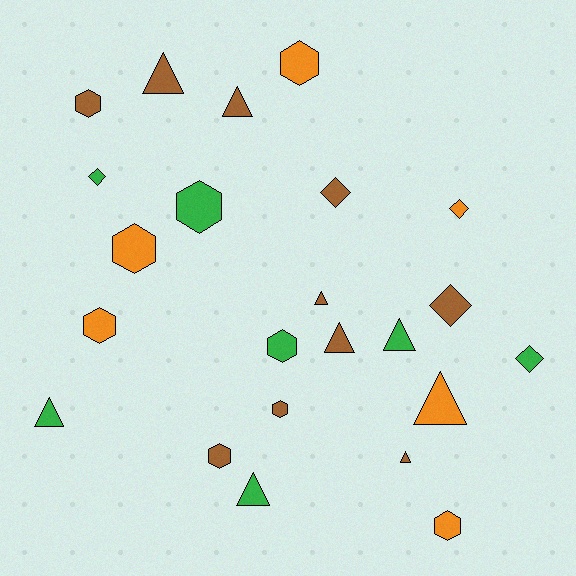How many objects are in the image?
There are 23 objects.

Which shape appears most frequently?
Triangle, with 9 objects.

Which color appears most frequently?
Brown, with 10 objects.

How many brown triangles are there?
There are 5 brown triangles.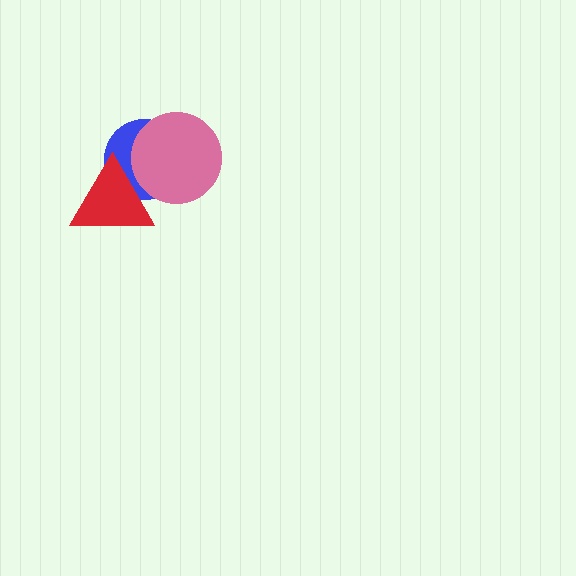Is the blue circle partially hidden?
Yes, it is partially covered by another shape.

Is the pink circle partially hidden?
Yes, it is partially covered by another shape.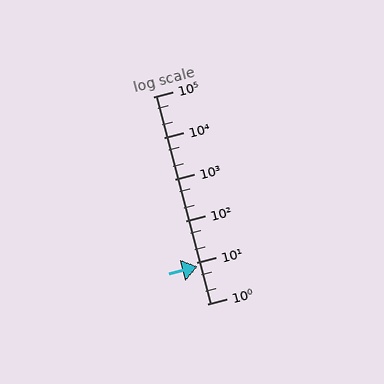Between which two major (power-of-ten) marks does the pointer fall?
The pointer is between 1 and 10.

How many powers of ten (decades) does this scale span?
The scale spans 5 decades, from 1 to 100000.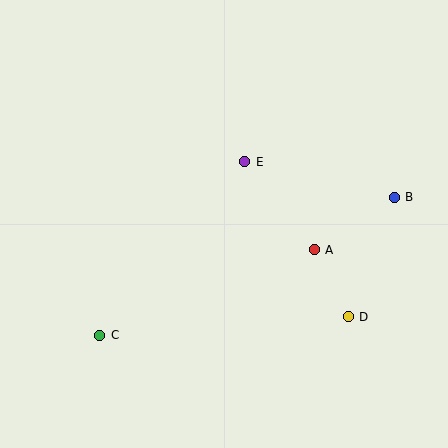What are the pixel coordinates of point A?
Point A is at (314, 250).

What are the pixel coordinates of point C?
Point C is at (100, 335).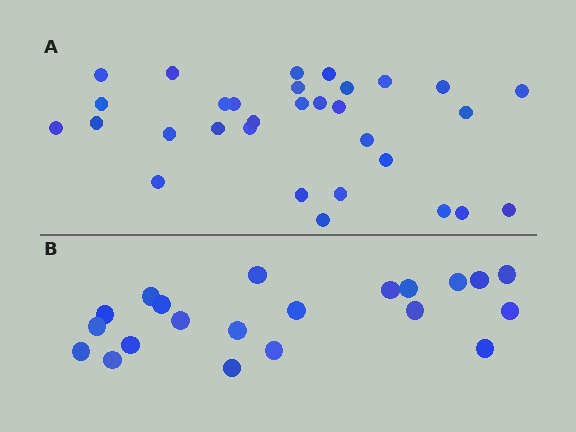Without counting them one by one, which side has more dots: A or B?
Region A (the top region) has more dots.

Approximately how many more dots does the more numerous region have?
Region A has roughly 10 or so more dots than region B.